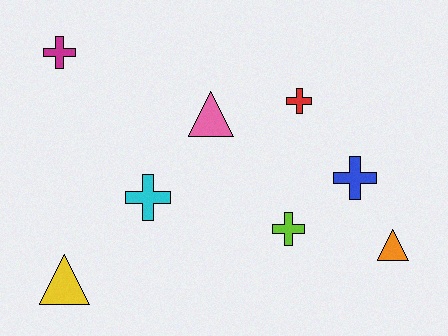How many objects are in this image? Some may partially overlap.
There are 8 objects.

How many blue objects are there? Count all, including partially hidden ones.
There is 1 blue object.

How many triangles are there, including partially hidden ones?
There are 3 triangles.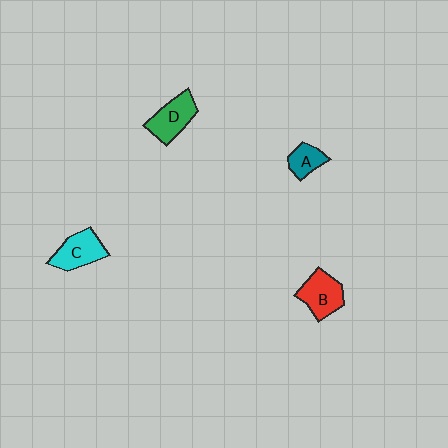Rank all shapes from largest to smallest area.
From largest to smallest: D (green), B (red), C (cyan), A (teal).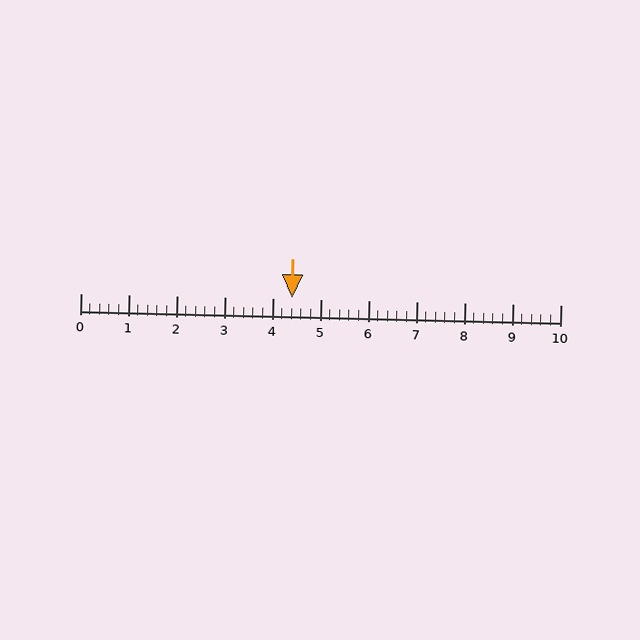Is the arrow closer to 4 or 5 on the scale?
The arrow is closer to 4.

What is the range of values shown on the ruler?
The ruler shows values from 0 to 10.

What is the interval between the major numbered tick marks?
The major tick marks are spaced 1 units apart.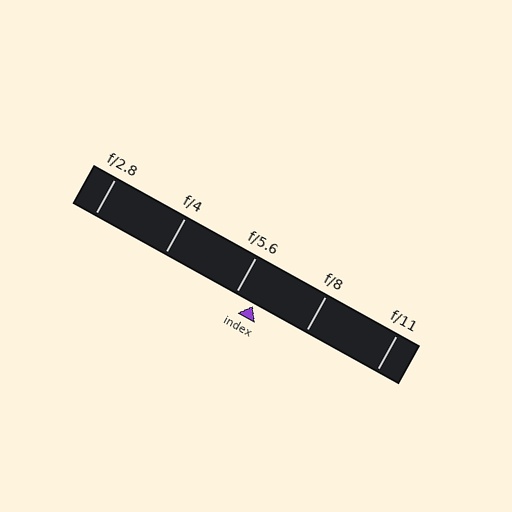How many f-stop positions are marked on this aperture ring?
There are 5 f-stop positions marked.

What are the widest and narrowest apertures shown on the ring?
The widest aperture shown is f/2.8 and the narrowest is f/11.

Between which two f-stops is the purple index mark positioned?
The index mark is between f/5.6 and f/8.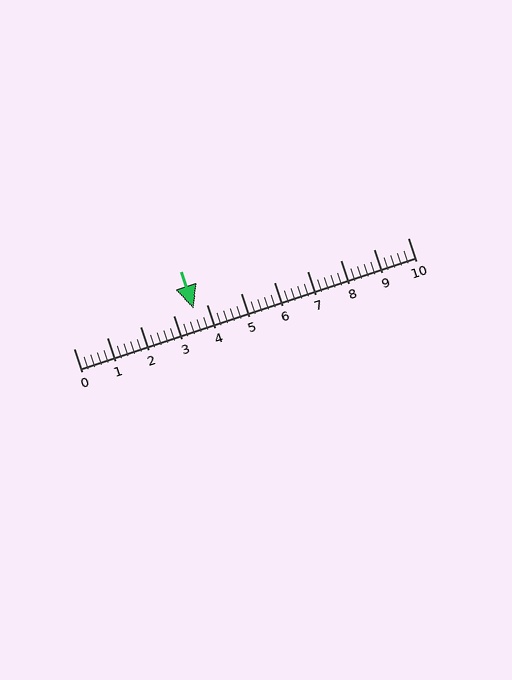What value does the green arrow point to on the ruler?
The green arrow points to approximately 3.6.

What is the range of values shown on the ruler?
The ruler shows values from 0 to 10.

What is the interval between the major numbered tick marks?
The major tick marks are spaced 1 units apart.